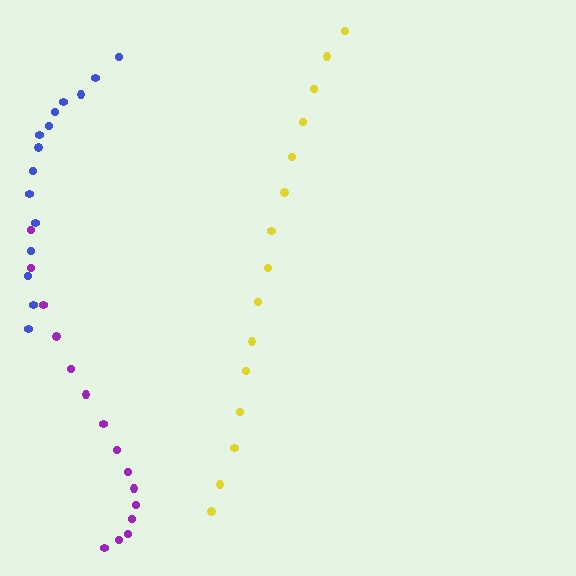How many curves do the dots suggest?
There are 3 distinct paths.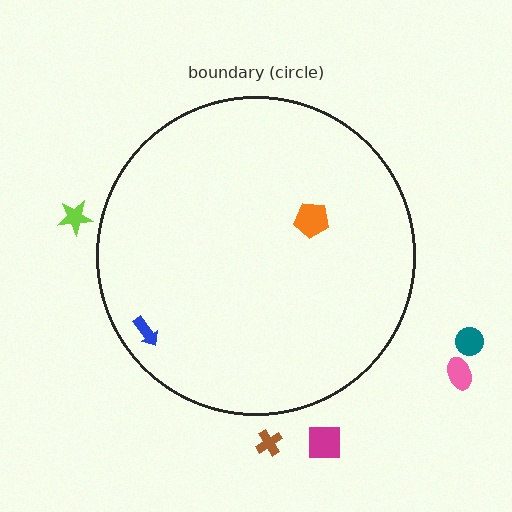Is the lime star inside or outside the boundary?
Outside.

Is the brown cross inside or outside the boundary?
Outside.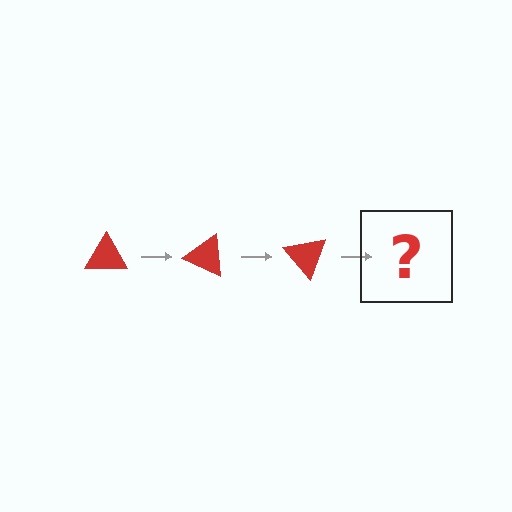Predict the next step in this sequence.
The next step is a red triangle rotated 75 degrees.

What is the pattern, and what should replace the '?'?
The pattern is that the triangle rotates 25 degrees each step. The '?' should be a red triangle rotated 75 degrees.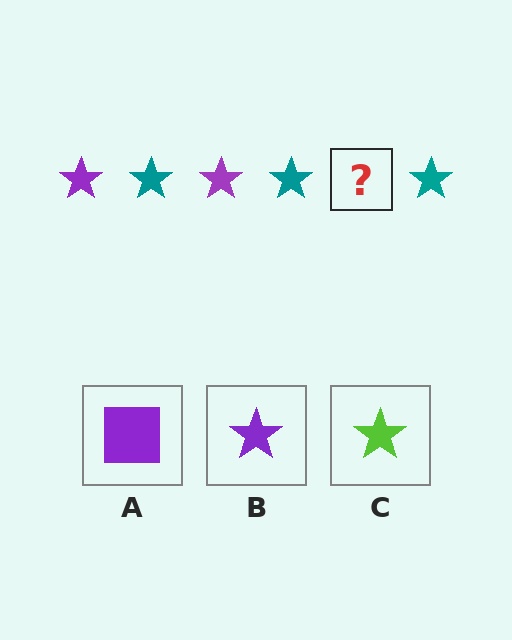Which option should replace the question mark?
Option B.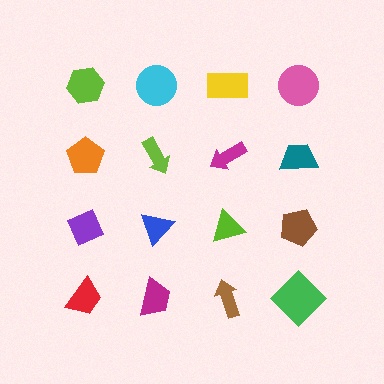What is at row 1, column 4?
A pink circle.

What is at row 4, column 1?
A red trapezoid.